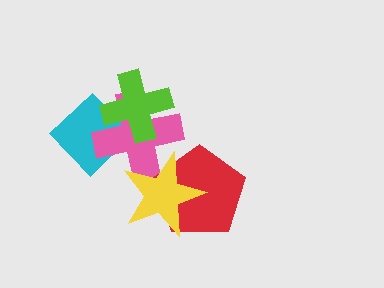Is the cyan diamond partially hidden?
Yes, it is partially covered by another shape.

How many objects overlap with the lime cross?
2 objects overlap with the lime cross.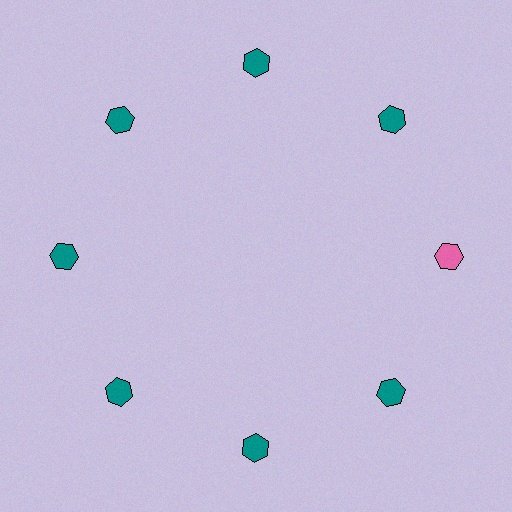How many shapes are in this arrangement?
There are 8 shapes arranged in a ring pattern.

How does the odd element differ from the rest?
It has a different color: pink instead of teal.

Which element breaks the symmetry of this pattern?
The pink hexagon at roughly the 3 o'clock position breaks the symmetry. All other shapes are teal hexagons.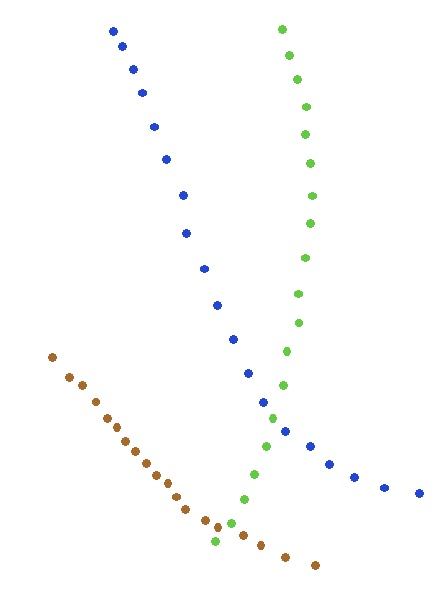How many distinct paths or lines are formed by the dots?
There are 3 distinct paths.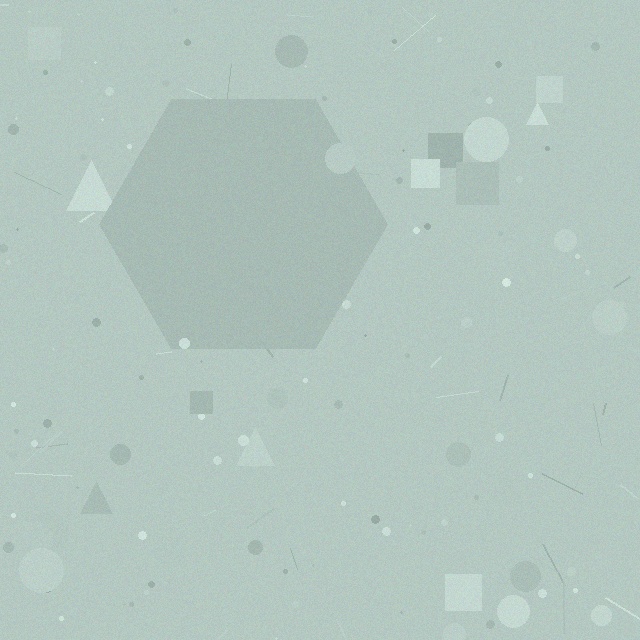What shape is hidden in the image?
A hexagon is hidden in the image.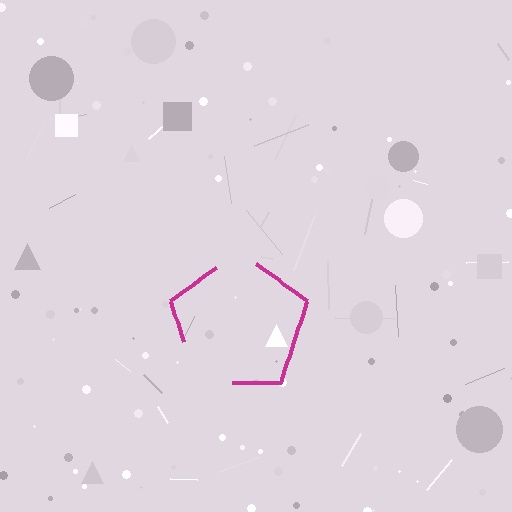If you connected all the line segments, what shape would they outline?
They would outline a pentagon.